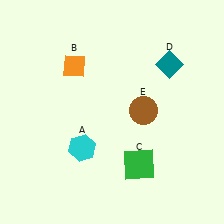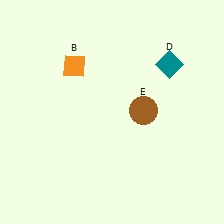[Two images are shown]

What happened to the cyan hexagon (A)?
The cyan hexagon (A) was removed in Image 2. It was in the bottom-left area of Image 1.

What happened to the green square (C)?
The green square (C) was removed in Image 2. It was in the bottom-right area of Image 1.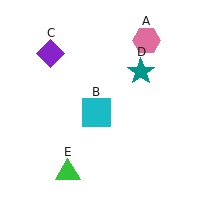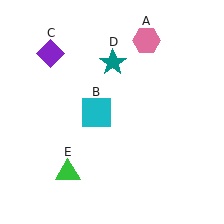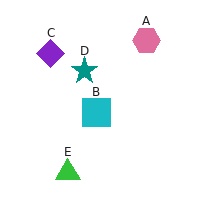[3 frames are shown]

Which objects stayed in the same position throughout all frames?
Pink hexagon (object A) and cyan square (object B) and purple diamond (object C) and green triangle (object E) remained stationary.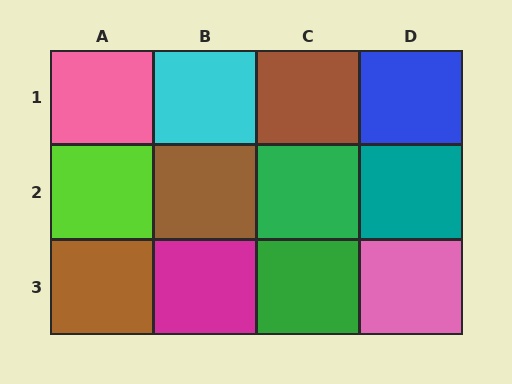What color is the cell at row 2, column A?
Lime.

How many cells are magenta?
1 cell is magenta.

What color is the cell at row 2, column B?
Brown.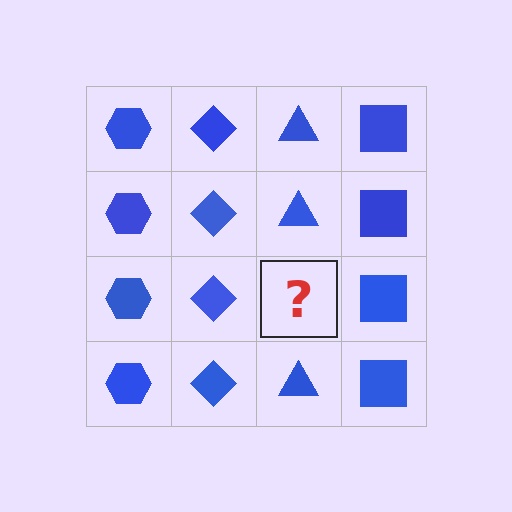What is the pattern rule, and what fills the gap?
The rule is that each column has a consistent shape. The gap should be filled with a blue triangle.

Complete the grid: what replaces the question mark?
The question mark should be replaced with a blue triangle.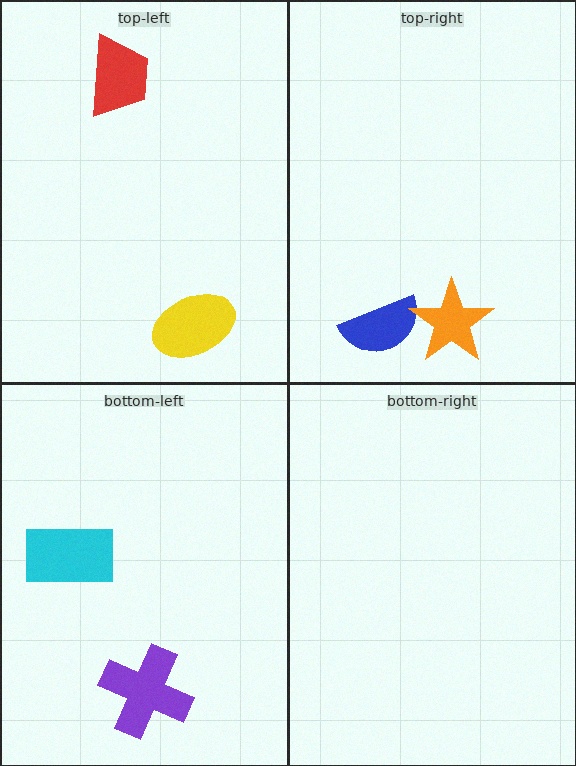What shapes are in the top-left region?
The yellow ellipse, the red trapezoid.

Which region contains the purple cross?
The bottom-left region.